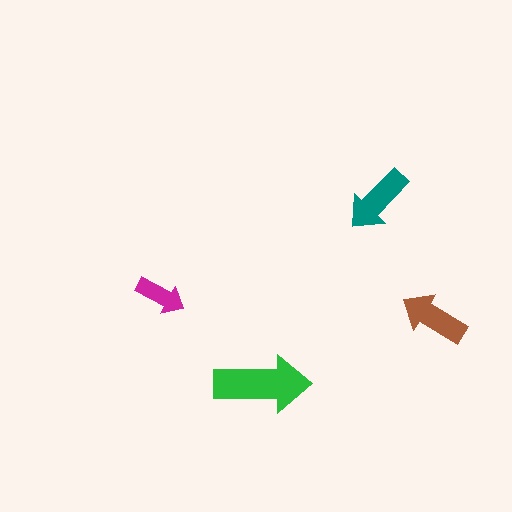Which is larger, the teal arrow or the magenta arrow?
The teal one.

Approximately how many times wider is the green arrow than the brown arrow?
About 1.5 times wider.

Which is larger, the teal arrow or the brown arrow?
The teal one.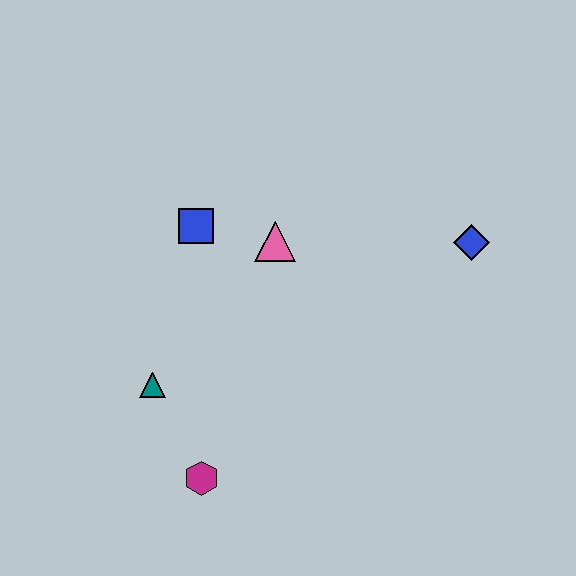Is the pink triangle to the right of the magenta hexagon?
Yes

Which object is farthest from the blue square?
The blue diamond is farthest from the blue square.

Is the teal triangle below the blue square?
Yes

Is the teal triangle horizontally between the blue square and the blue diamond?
No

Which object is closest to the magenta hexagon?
The teal triangle is closest to the magenta hexagon.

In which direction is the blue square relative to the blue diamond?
The blue square is to the left of the blue diamond.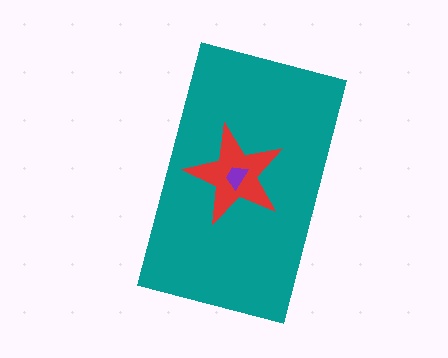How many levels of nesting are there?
3.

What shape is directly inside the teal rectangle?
The red star.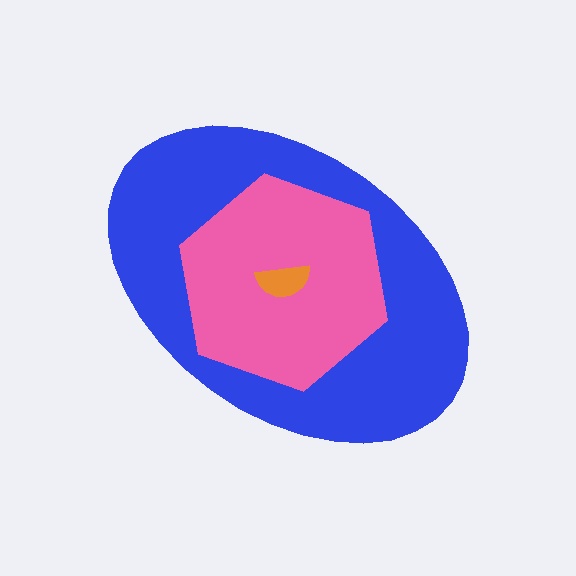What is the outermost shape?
The blue ellipse.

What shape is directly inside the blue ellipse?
The pink hexagon.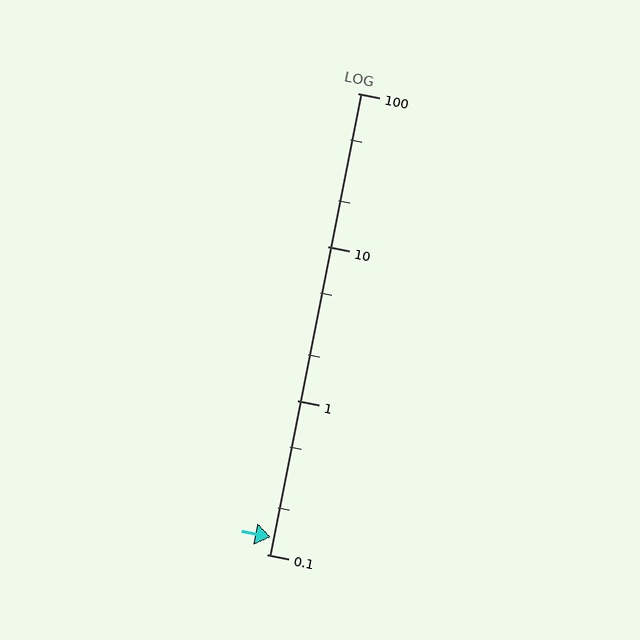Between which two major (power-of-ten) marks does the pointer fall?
The pointer is between 0.1 and 1.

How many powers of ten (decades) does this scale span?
The scale spans 3 decades, from 0.1 to 100.